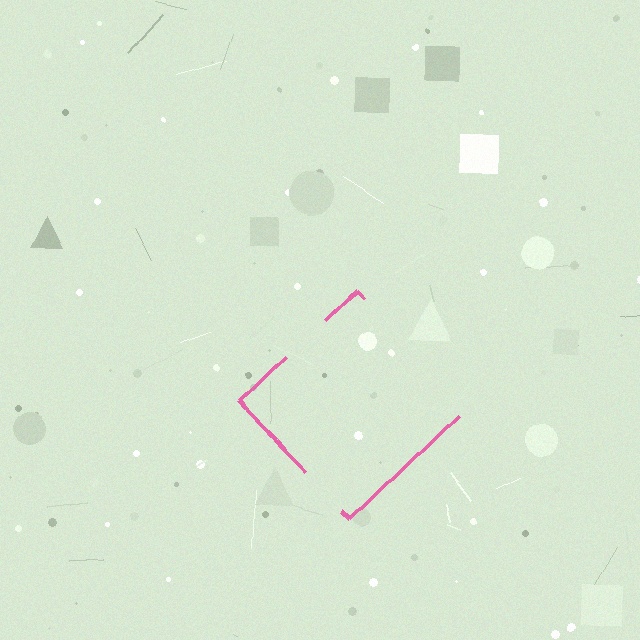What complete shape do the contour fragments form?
The contour fragments form a diamond.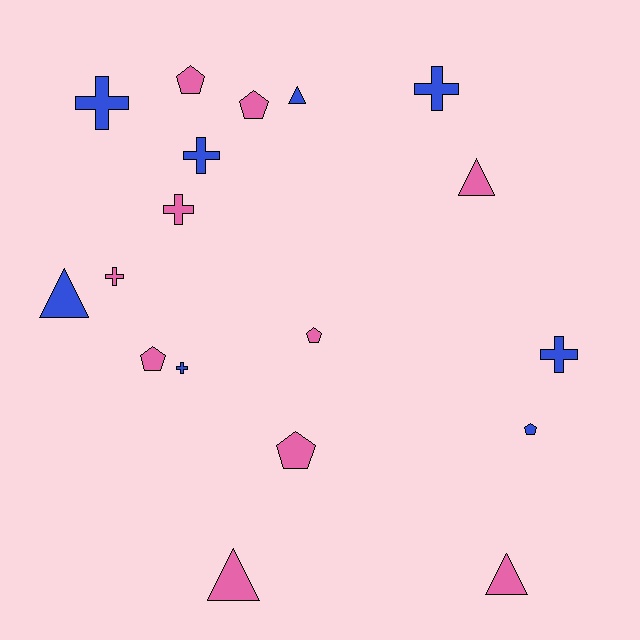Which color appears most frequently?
Pink, with 10 objects.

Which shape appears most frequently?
Cross, with 7 objects.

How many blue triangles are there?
There are 2 blue triangles.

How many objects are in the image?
There are 18 objects.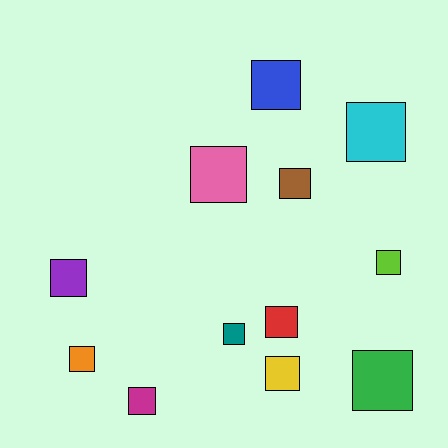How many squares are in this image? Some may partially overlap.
There are 12 squares.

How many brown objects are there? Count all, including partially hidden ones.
There is 1 brown object.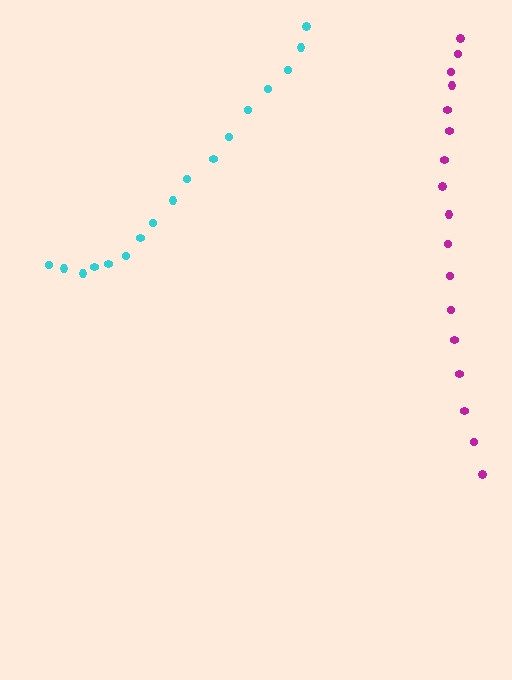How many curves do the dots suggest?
There are 2 distinct paths.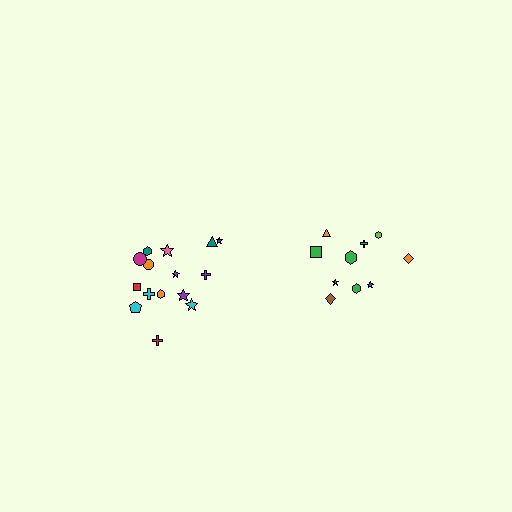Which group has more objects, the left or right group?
The left group.